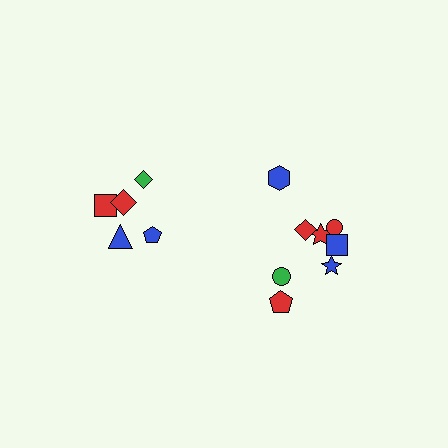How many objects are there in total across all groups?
There are 13 objects.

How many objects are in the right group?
There are 8 objects.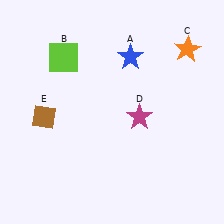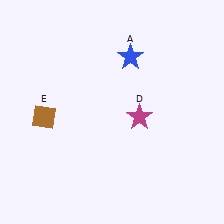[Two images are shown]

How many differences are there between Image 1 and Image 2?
There are 2 differences between the two images.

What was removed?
The orange star (C), the lime square (B) were removed in Image 2.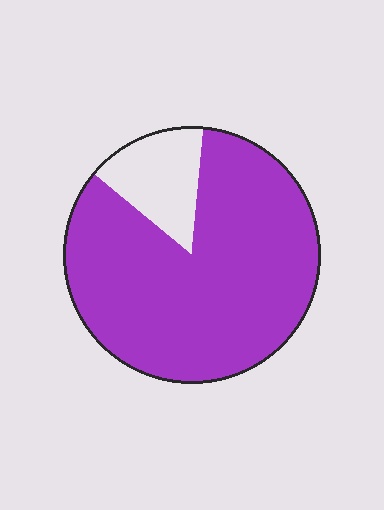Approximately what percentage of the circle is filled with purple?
Approximately 85%.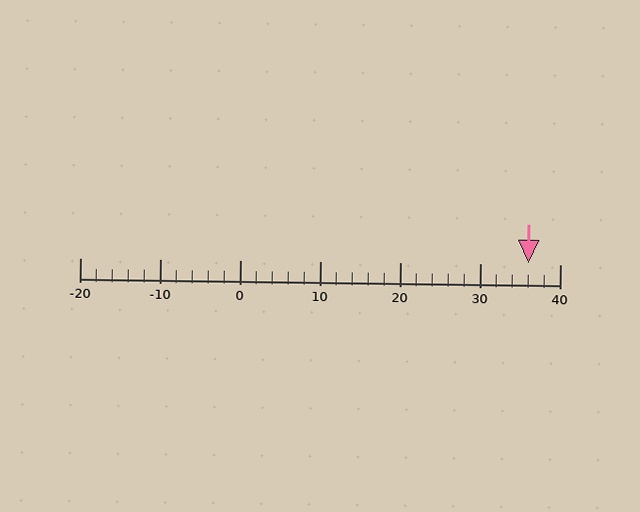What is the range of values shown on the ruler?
The ruler shows values from -20 to 40.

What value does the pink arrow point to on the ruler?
The pink arrow points to approximately 36.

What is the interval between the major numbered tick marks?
The major tick marks are spaced 10 units apart.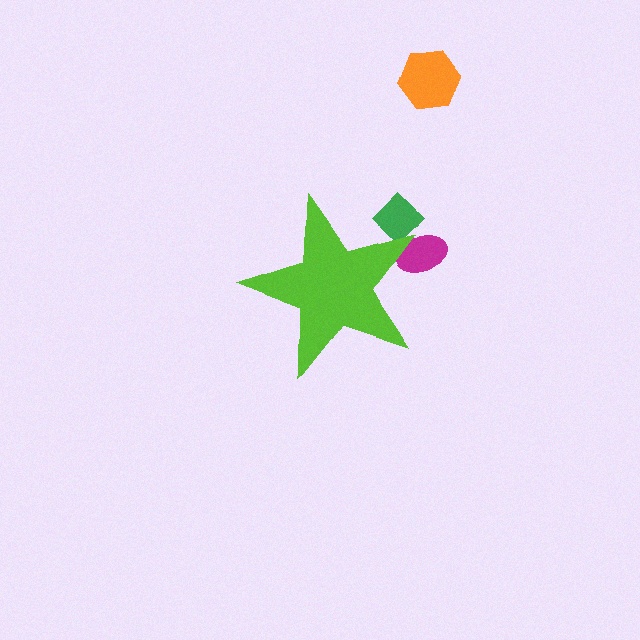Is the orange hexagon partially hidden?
No, the orange hexagon is fully visible.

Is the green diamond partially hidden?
Yes, the green diamond is partially hidden behind the lime star.